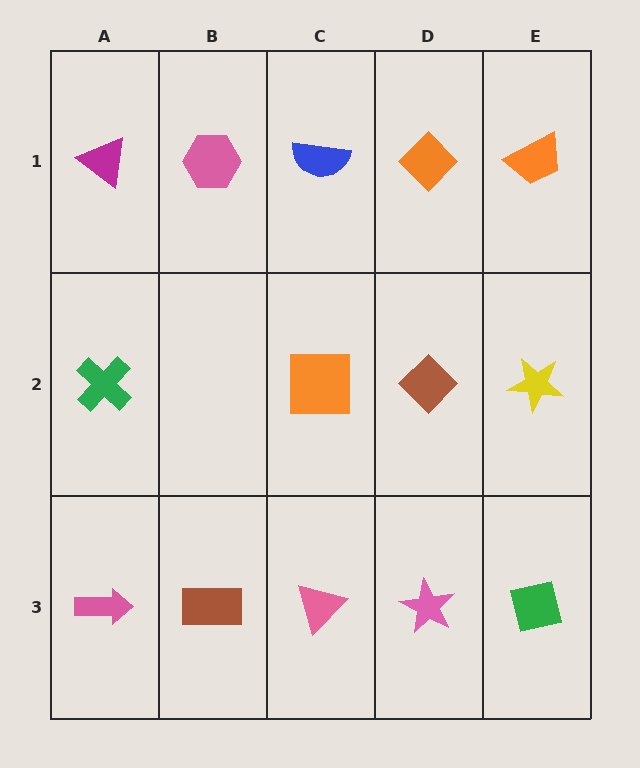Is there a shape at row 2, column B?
No, that cell is empty.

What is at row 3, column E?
A green square.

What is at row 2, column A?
A green cross.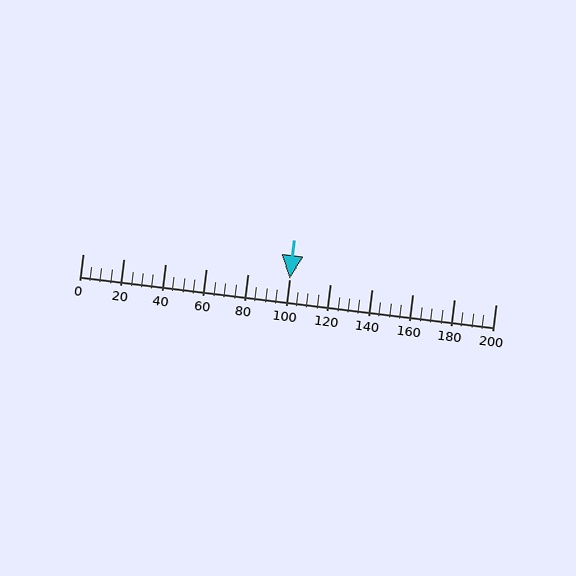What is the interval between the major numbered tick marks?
The major tick marks are spaced 20 units apart.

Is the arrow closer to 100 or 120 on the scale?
The arrow is closer to 100.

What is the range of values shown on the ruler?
The ruler shows values from 0 to 200.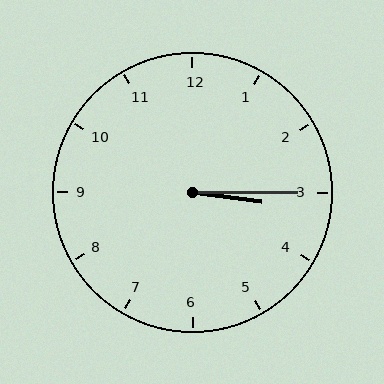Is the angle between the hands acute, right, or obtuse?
It is acute.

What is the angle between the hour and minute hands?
Approximately 8 degrees.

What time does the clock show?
3:15.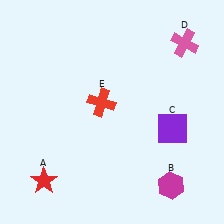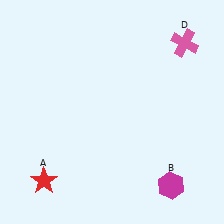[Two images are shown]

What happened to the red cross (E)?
The red cross (E) was removed in Image 2. It was in the top-left area of Image 1.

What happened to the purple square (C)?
The purple square (C) was removed in Image 2. It was in the bottom-right area of Image 1.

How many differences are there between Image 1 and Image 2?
There are 2 differences between the two images.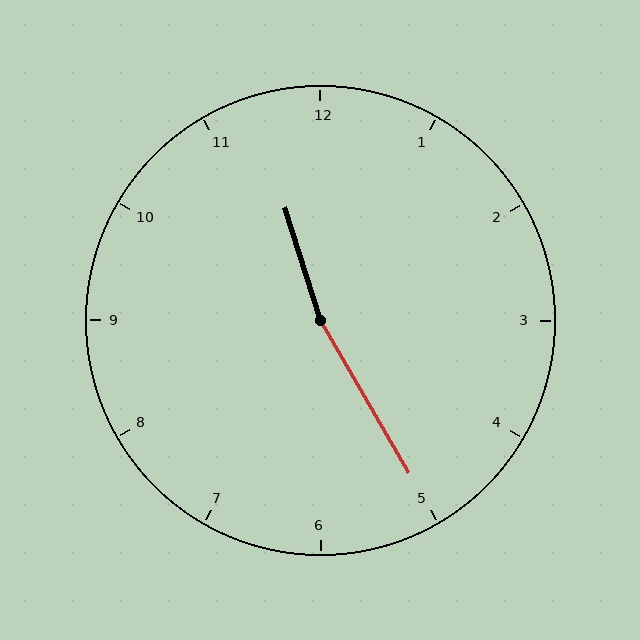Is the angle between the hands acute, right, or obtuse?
It is obtuse.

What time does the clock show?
11:25.